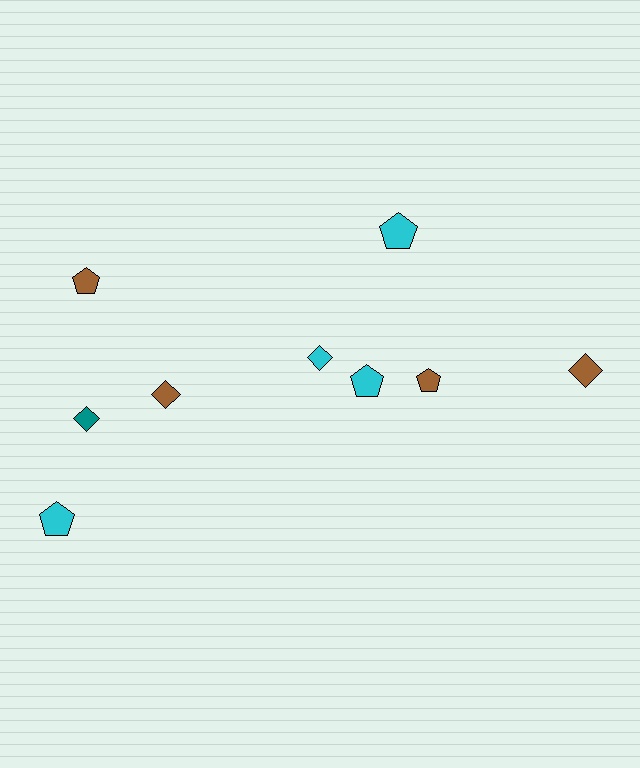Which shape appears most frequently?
Pentagon, with 5 objects.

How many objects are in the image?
There are 9 objects.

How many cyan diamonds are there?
There is 1 cyan diamond.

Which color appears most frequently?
Brown, with 4 objects.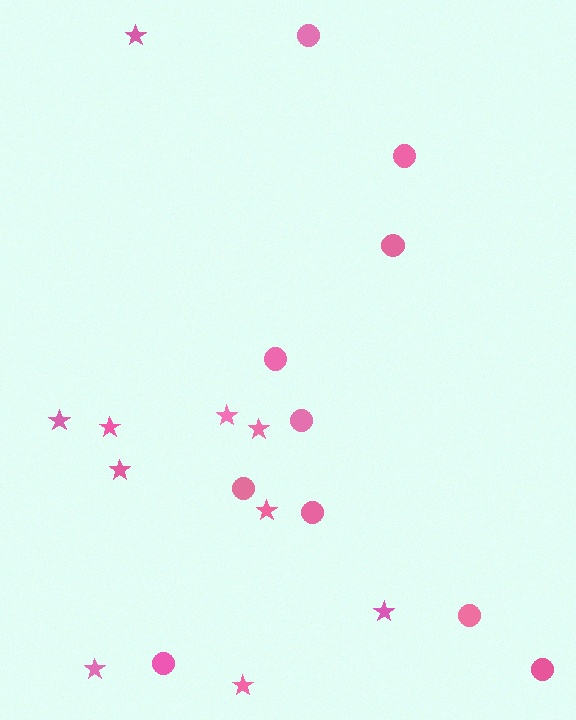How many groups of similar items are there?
There are 2 groups: one group of stars (10) and one group of circles (10).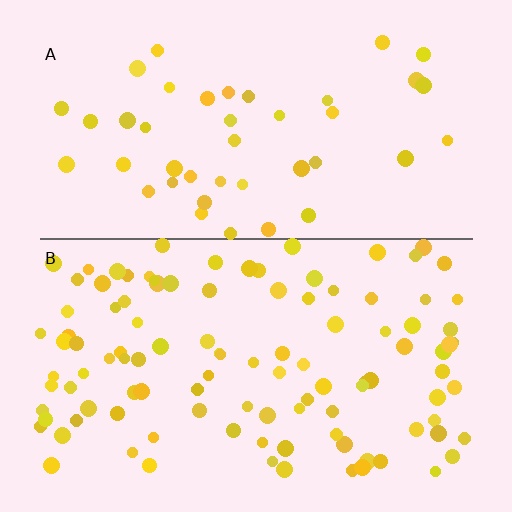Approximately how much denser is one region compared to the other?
Approximately 2.5× — region B over region A.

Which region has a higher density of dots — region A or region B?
B (the bottom).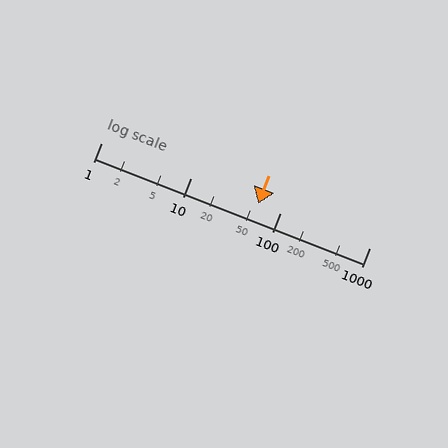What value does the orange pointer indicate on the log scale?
The pointer indicates approximately 57.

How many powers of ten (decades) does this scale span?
The scale spans 3 decades, from 1 to 1000.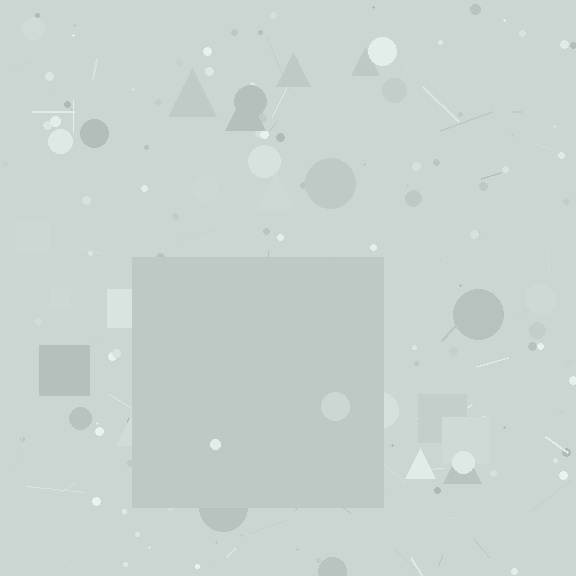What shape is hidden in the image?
A square is hidden in the image.